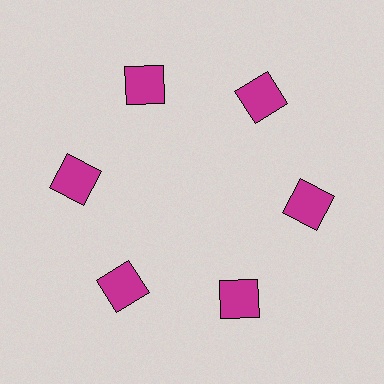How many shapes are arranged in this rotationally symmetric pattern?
There are 6 shapes, arranged in 6 groups of 1.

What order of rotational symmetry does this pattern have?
This pattern has 6-fold rotational symmetry.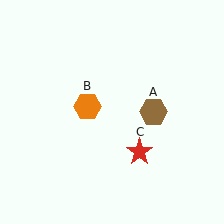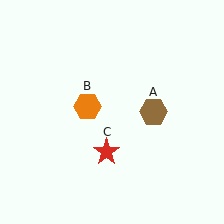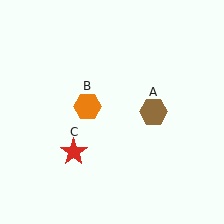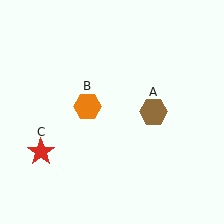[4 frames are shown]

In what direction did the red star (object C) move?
The red star (object C) moved left.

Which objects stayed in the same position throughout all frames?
Brown hexagon (object A) and orange hexagon (object B) remained stationary.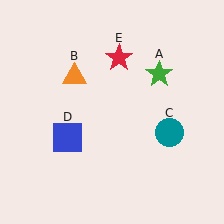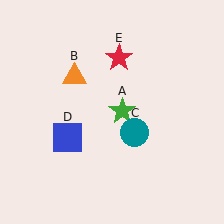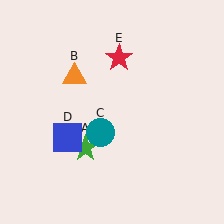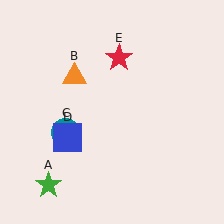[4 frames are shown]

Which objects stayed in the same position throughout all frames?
Orange triangle (object B) and blue square (object D) and red star (object E) remained stationary.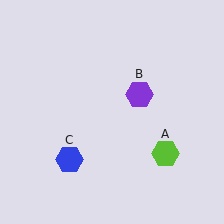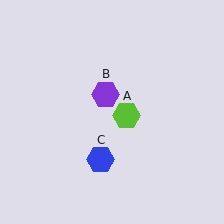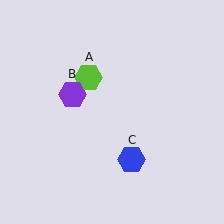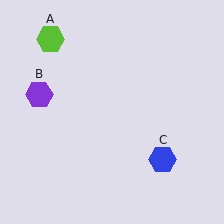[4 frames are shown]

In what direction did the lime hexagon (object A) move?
The lime hexagon (object A) moved up and to the left.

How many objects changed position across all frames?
3 objects changed position: lime hexagon (object A), purple hexagon (object B), blue hexagon (object C).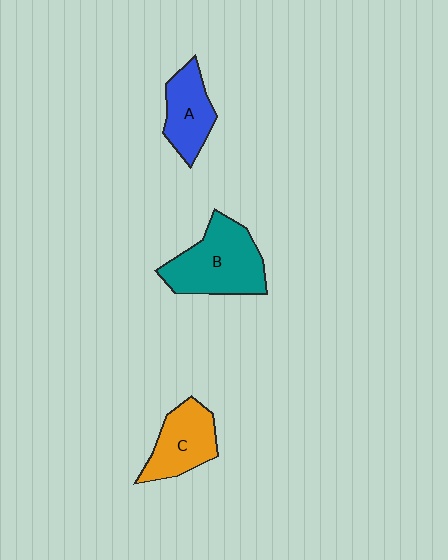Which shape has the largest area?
Shape B (teal).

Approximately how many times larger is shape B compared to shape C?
Approximately 1.4 times.